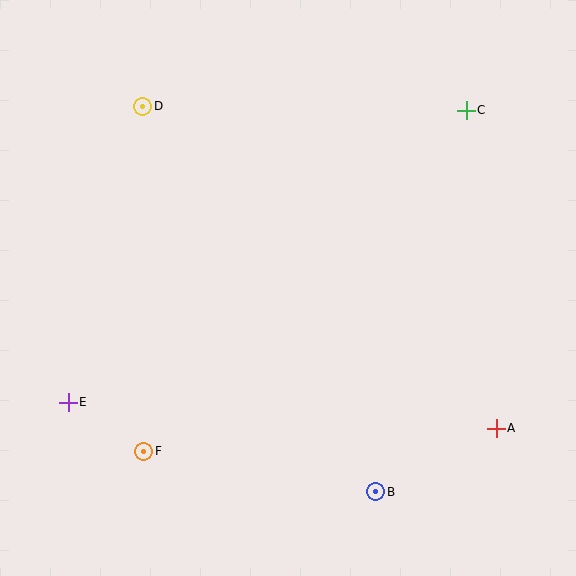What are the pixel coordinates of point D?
Point D is at (143, 106).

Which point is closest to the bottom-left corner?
Point E is closest to the bottom-left corner.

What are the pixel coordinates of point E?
Point E is at (68, 402).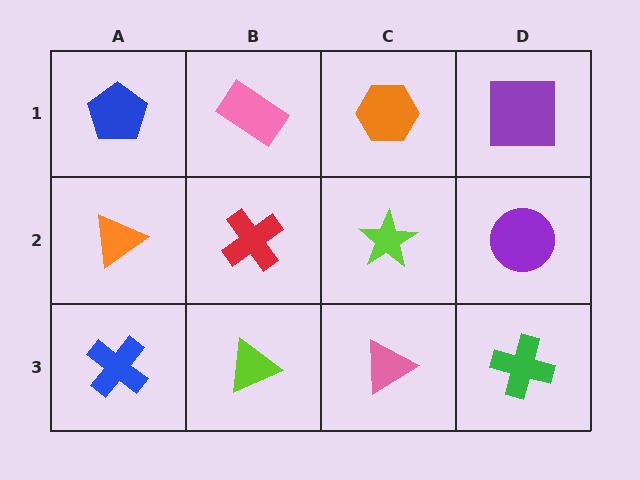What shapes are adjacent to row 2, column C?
An orange hexagon (row 1, column C), a pink triangle (row 3, column C), a red cross (row 2, column B), a purple circle (row 2, column D).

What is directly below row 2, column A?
A blue cross.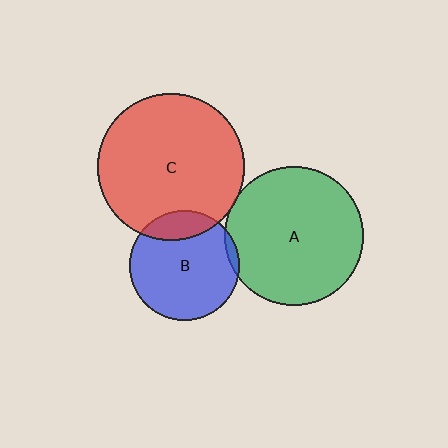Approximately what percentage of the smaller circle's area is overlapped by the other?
Approximately 15%.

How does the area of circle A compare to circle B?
Approximately 1.6 times.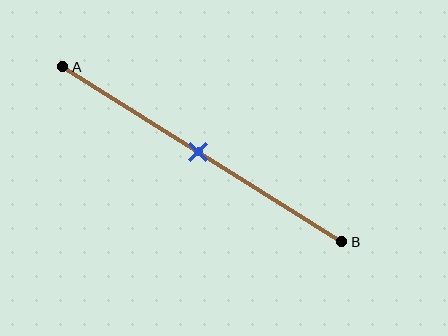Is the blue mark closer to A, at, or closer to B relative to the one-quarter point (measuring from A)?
The blue mark is closer to point B than the one-quarter point of segment AB.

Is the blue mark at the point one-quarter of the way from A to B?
No, the mark is at about 50% from A, not at the 25% one-quarter point.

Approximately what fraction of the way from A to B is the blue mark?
The blue mark is approximately 50% of the way from A to B.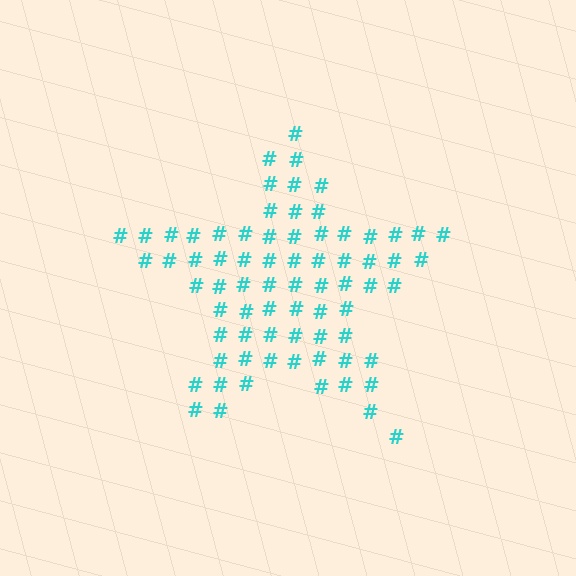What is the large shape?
The large shape is a star.